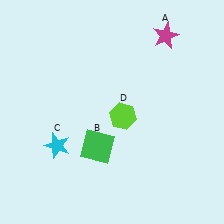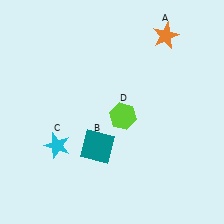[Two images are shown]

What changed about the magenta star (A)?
In Image 1, A is magenta. In Image 2, it changed to orange.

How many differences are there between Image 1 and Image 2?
There are 2 differences between the two images.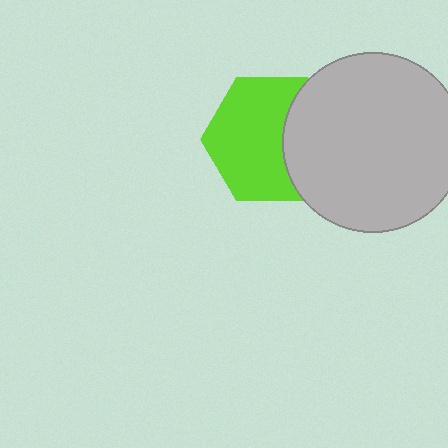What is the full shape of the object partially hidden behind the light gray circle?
The partially hidden object is a lime hexagon.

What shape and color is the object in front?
The object in front is a light gray circle.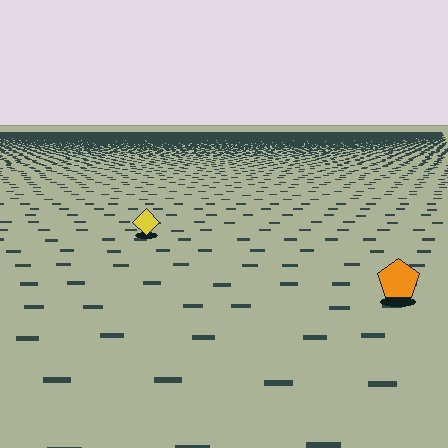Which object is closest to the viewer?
The orange pentagon is closest. The texture marks near it are larger and more spread out.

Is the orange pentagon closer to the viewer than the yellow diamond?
Yes. The orange pentagon is closer — you can tell from the texture gradient: the ground texture is coarser near it.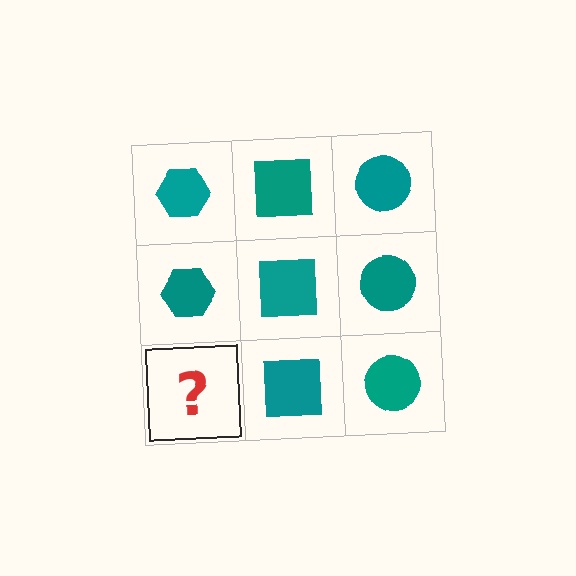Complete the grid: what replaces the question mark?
The question mark should be replaced with a teal hexagon.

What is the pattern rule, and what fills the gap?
The rule is that each column has a consistent shape. The gap should be filled with a teal hexagon.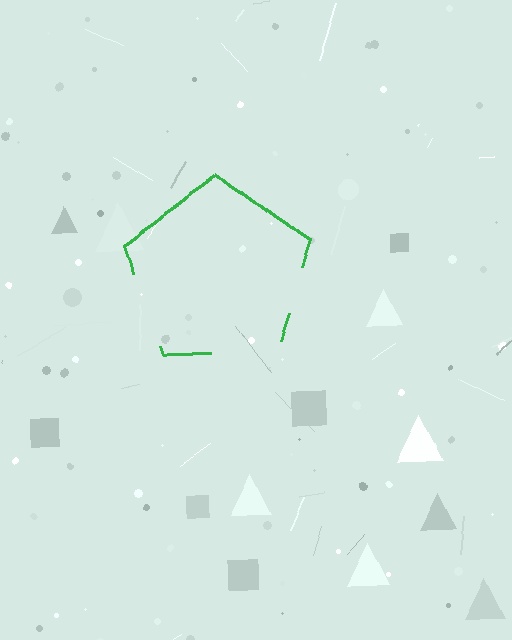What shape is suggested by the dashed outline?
The dashed outline suggests a pentagon.